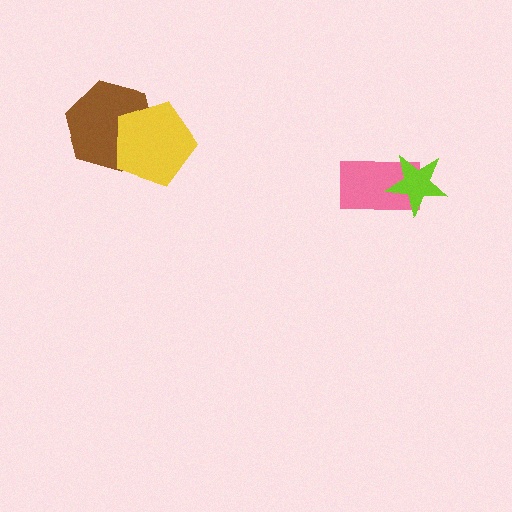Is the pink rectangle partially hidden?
Yes, it is partially covered by another shape.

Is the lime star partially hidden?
No, no other shape covers it.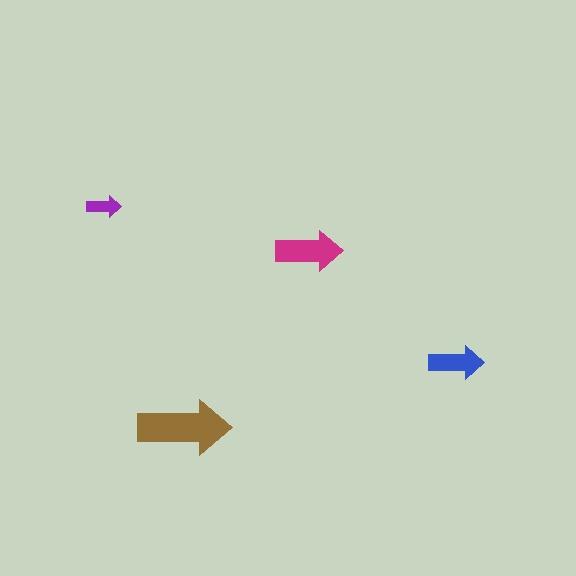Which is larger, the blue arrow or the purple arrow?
The blue one.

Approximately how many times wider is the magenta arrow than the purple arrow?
About 2 times wider.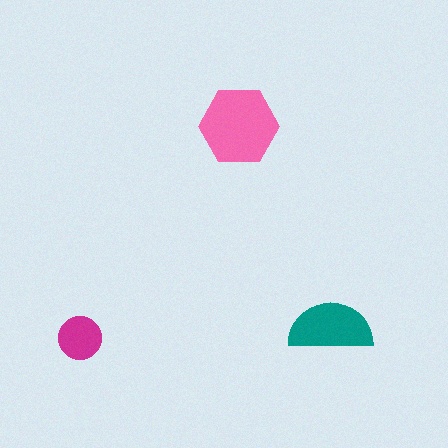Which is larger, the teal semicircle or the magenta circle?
The teal semicircle.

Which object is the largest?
The pink hexagon.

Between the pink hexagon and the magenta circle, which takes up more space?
The pink hexagon.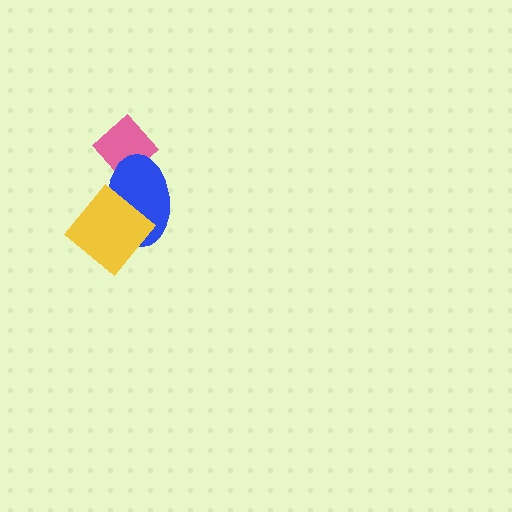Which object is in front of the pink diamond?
The blue ellipse is in front of the pink diamond.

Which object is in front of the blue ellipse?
The yellow diamond is in front of the blue ellipse.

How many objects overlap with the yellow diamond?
1 object overlaps with the yellow diamond.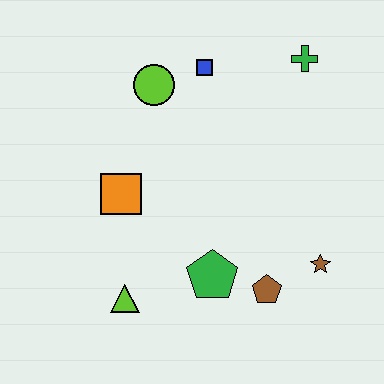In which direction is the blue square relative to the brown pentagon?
The blue square is above the brown pentagon.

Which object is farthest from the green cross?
The lime triangle is farthest from the green cross.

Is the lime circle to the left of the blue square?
Yes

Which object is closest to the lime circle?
The blue square is closest to the lime circle.